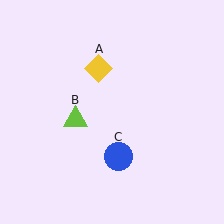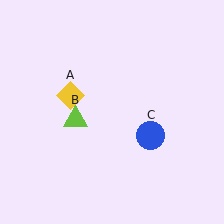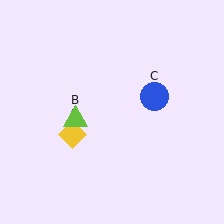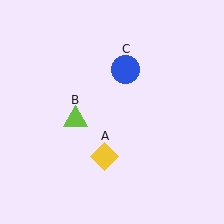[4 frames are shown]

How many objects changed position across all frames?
2 objects changed position: yellow diamond (object A), blue circle (object C).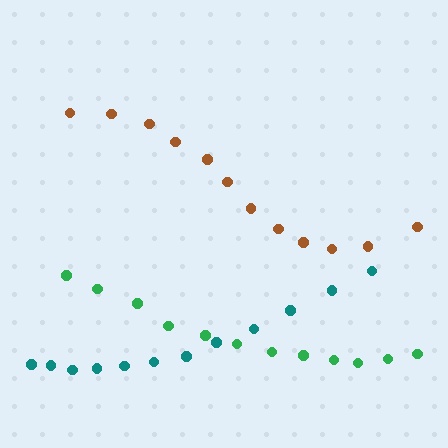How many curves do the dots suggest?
There are 3 distinct paths.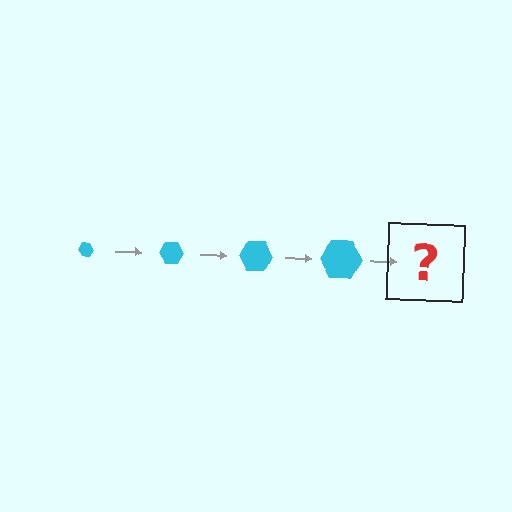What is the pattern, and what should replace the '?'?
The pattern is that the hexagon gets progressively larger each step. The '?' should be a cyan hexagon, larger than the previous one.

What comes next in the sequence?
The next element should be a cyan hexagon, larger than the previous one.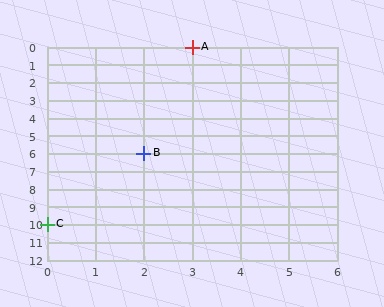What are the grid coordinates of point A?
Point A is at grid coordinates (3, 0).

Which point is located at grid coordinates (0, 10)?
Point C is at (0, 10).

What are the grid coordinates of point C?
Point C is at grid coordinates (0, 10).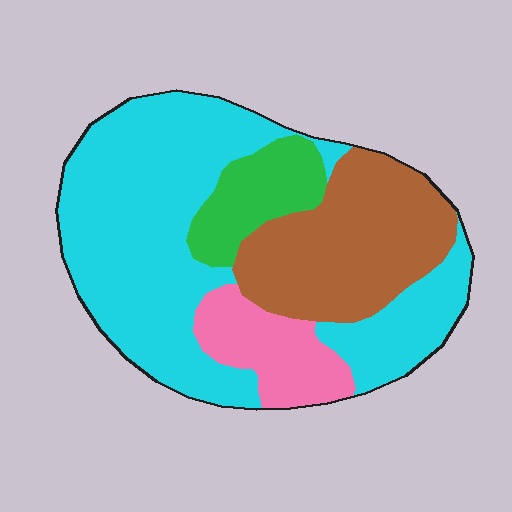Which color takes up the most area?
Cyan, at roughly 55%.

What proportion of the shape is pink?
Pink covers 12% of the shape.